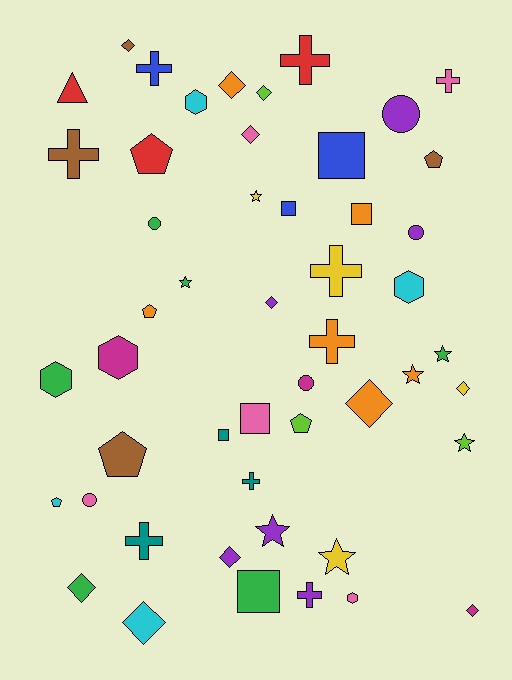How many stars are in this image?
There are 7 stars.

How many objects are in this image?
There are 50 objects.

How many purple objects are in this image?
There are 6 purple objects.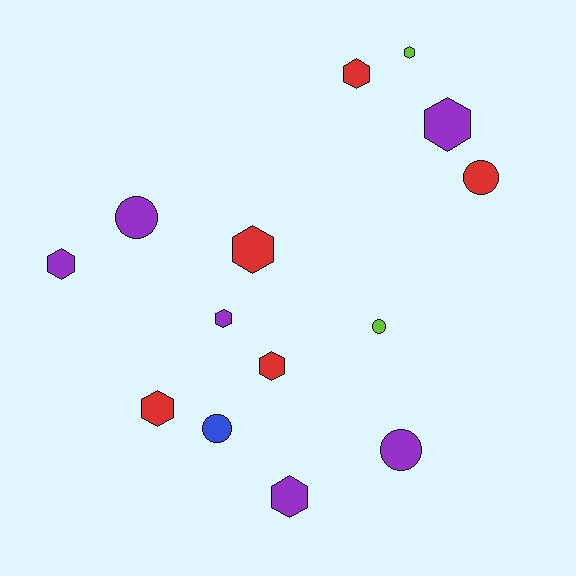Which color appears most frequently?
Purple, with 6 objects.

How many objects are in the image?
There are 14 objects.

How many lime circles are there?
There is 1 lime circle.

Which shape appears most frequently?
Hexagon, with 9 objects.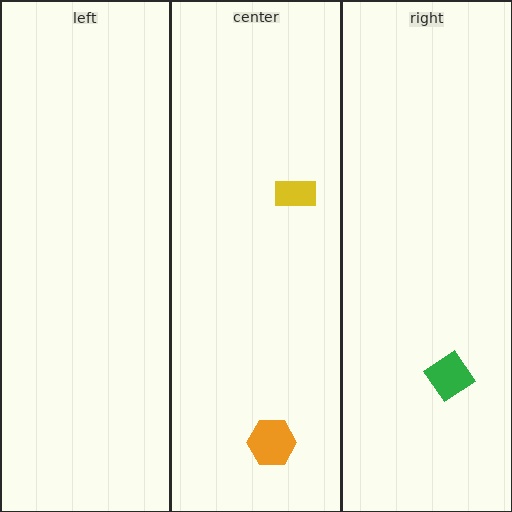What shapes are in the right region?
The green diamond.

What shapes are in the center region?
The orange hexagon, the yellow rectangle.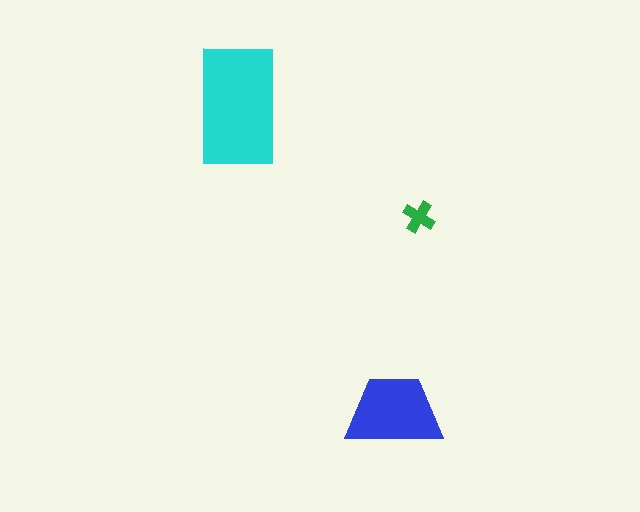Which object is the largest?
The cyan rectangle.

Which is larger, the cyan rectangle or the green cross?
The cyan rectangle.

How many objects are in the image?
There are 3 objects in the image.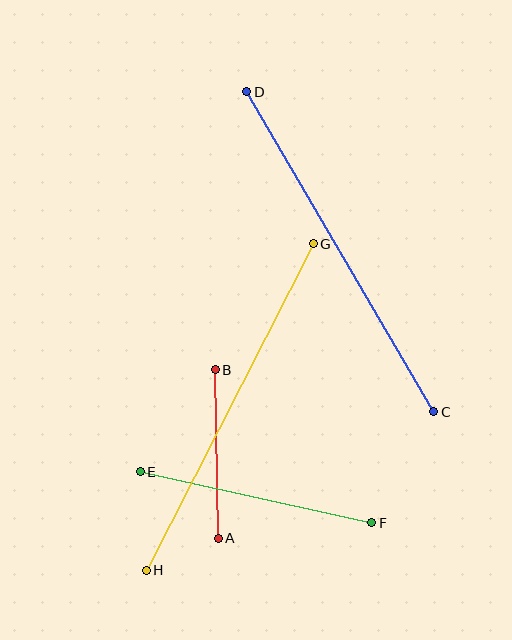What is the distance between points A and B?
The distance is approximately 169 pixels.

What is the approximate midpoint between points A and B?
The midpoint is at approximately (217, 454) pixels.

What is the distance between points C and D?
The distance is approximately 371 pixels.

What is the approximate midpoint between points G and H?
The midpoint is at approximately (230, 407) pixels.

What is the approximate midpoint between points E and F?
The midpoint is at approximately (256, 497) pixels.